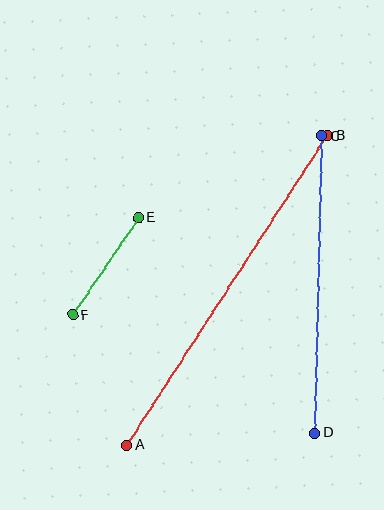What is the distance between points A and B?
The distance is approximately 369 pixels.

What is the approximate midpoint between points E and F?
The midpoint is at approximately (106, 266) pixels.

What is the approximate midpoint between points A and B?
The midpoint is at approximately (227, 290) pixels.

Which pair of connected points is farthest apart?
Points A and B are farthest apart.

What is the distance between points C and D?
The distance is approximately 297 pixels.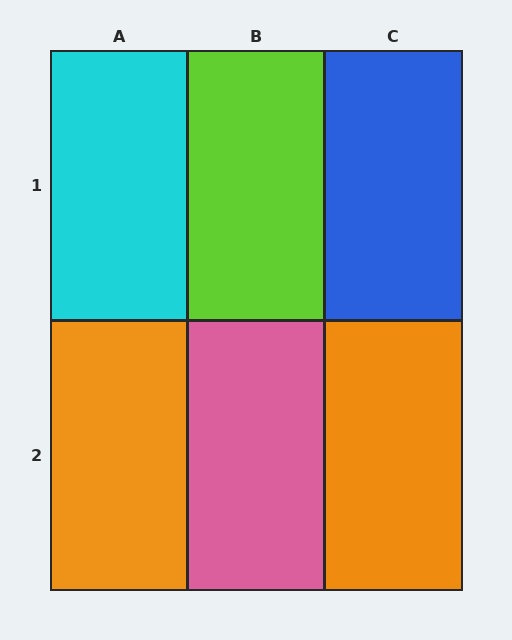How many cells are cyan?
1 cell is cyan.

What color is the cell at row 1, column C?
Blue.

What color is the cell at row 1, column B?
Lime.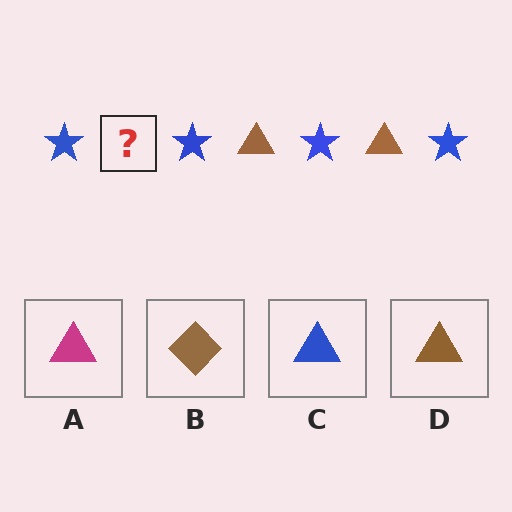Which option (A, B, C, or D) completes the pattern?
D.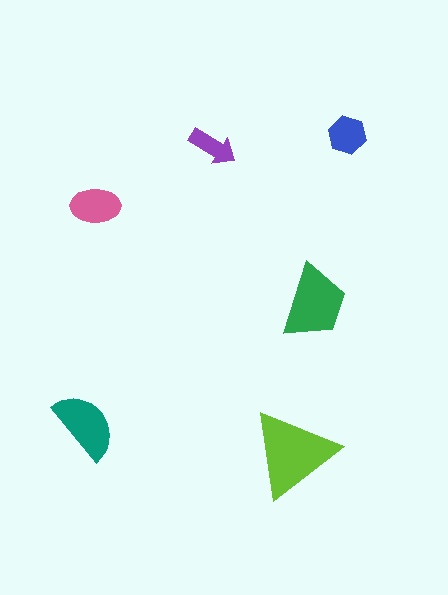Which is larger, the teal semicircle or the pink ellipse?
The teal semicircle.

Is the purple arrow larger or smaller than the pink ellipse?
Smaller.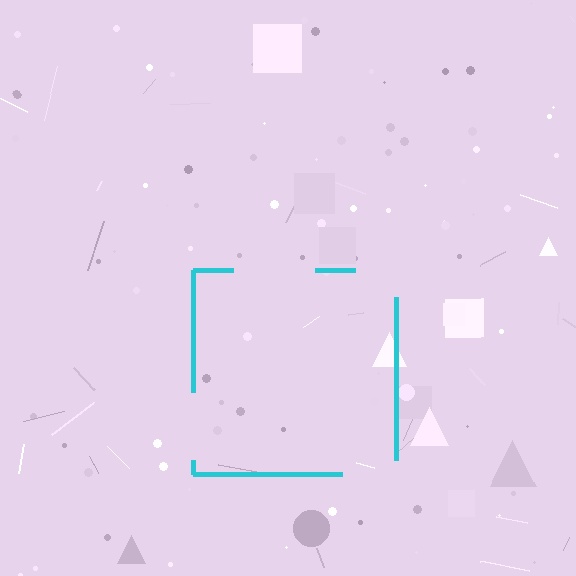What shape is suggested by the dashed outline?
The dashed outline suggests a square.